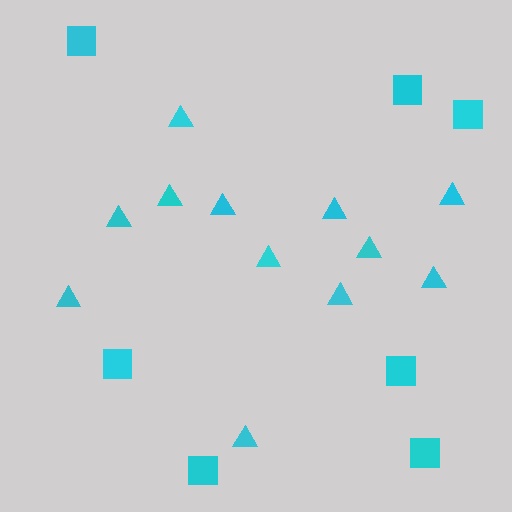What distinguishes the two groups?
There are 2 groups: one group of triangles (12) and one group of squares (7).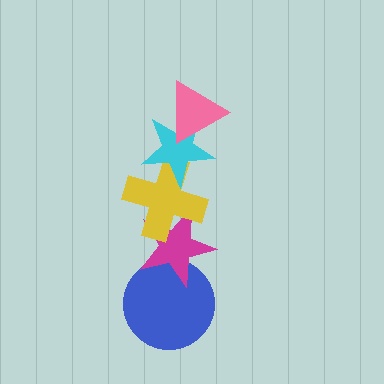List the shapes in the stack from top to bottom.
From top to bottom: the pink triangle, the cyan star, the yellow cross, the magenta star, the blue circle.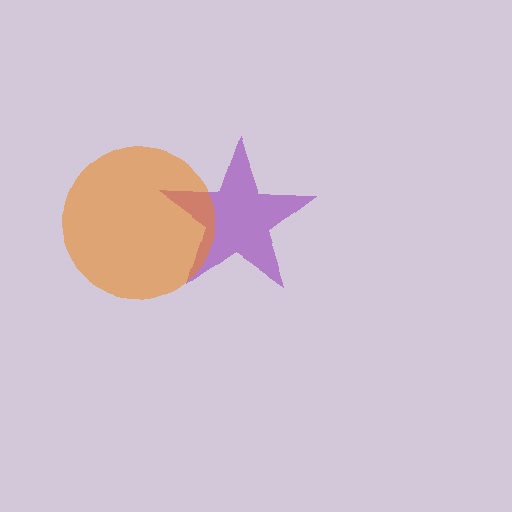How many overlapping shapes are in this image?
There are 2 overlapping shapes in the image.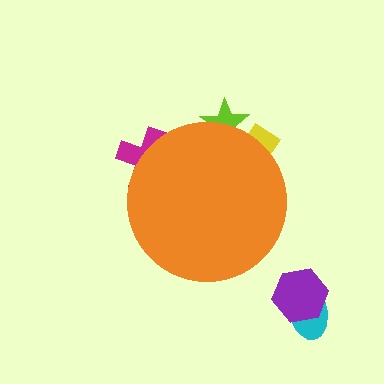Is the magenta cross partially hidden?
Yes, the magenta cross is partially hidden behind the orange circle.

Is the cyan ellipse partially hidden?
No, the cyan ellipse is fully visible.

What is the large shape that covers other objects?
An orange circle.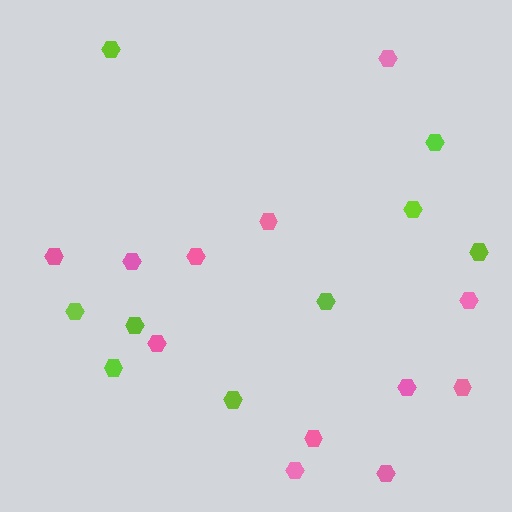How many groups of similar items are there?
There are 2 groups: one group of pink hexagons (12) and one group of lime hexagons (9).